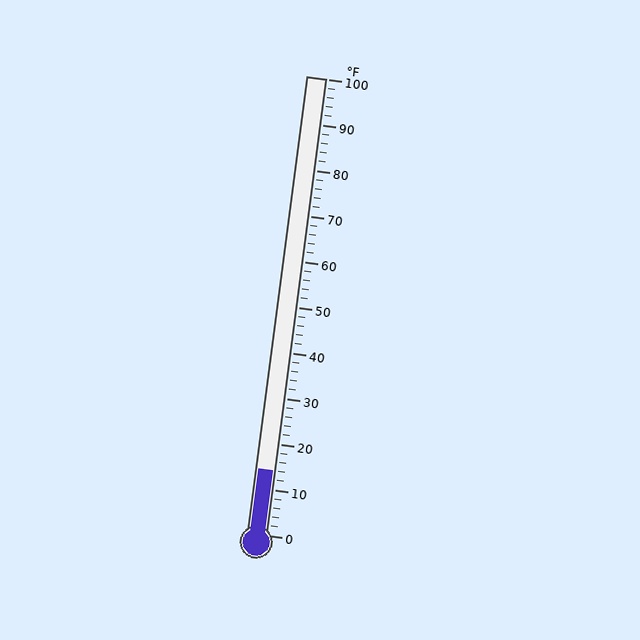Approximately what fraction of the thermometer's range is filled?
The thermometer is filled to approximately 15% of its range.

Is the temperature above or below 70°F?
The temperature is below 70°F.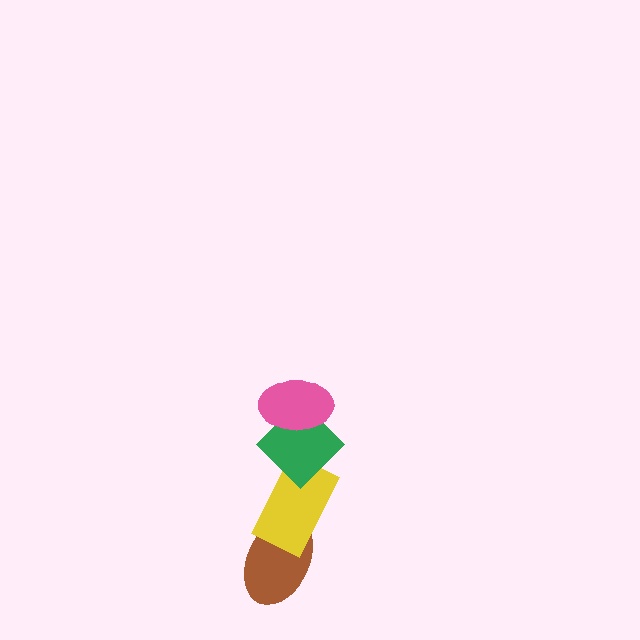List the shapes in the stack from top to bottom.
From top to bottom: the pink ellipse, the green diamond, the yellow rectangle, the brown ellipse.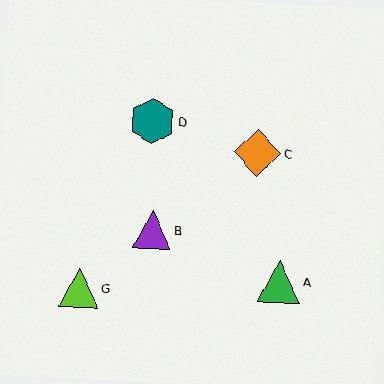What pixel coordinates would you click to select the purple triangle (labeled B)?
Click at (153, 230) to select the purple triangle B.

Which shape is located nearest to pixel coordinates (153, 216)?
The purple triangle (labeled B) at (153, 230) is nearest to that location.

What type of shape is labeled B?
Shape B is a purple triangle.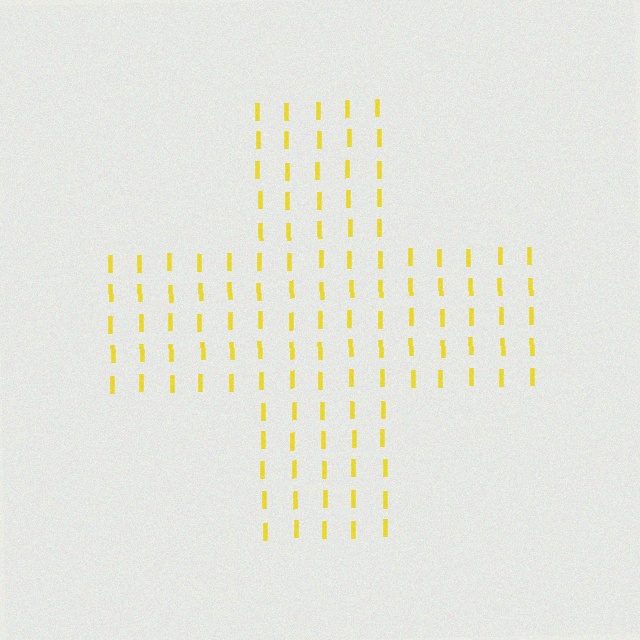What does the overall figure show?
The overall figure shows a cross.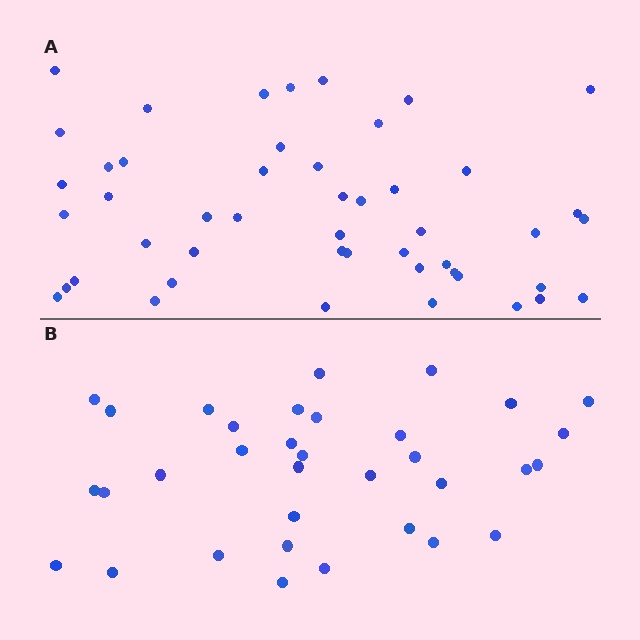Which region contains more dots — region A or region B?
Region A (the top region) has more dots.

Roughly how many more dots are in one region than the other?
Region A has approximately 15 more dots than region B.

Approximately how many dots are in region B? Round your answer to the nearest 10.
About 30 dots. (The exact count is 34, which rounds to 30.)